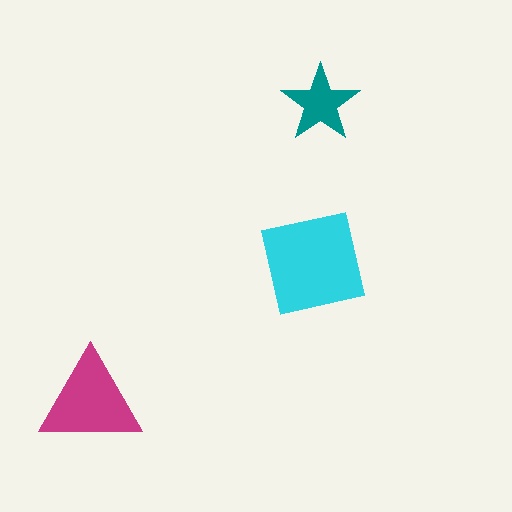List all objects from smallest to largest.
The teal star, the magenta triangle, the cyan square.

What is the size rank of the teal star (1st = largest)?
3rd.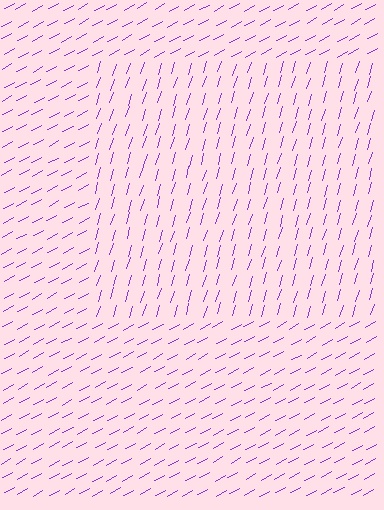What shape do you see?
I see a rectangle.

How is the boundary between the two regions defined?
The boundary is defined purely by a change in line orientation (approximately 45 degrees difference). All lines are the same color and thickness.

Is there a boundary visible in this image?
Yes, there is a texture boundary formed by a change in line orientation.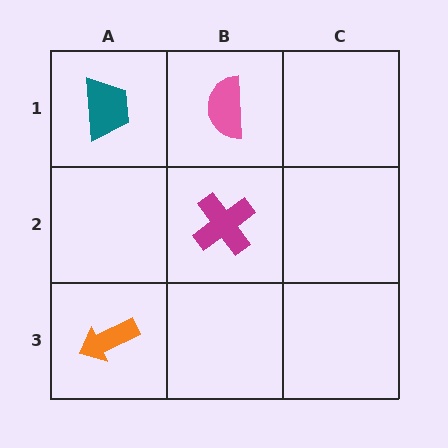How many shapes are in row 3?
1 shape.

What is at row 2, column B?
A magenta cross.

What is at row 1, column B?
A pink semicircle.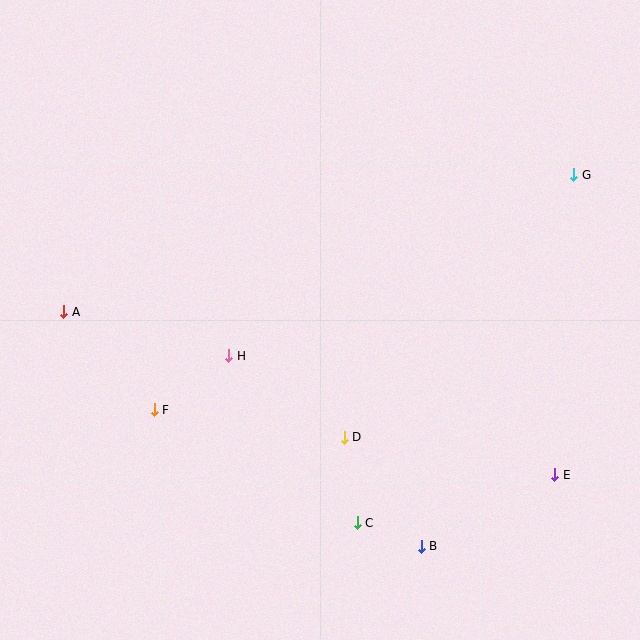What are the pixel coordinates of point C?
Point C is at (357, 523).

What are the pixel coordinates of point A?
Point A is at (64, 312).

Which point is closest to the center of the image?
Point H at (228, 356) is closest to the center.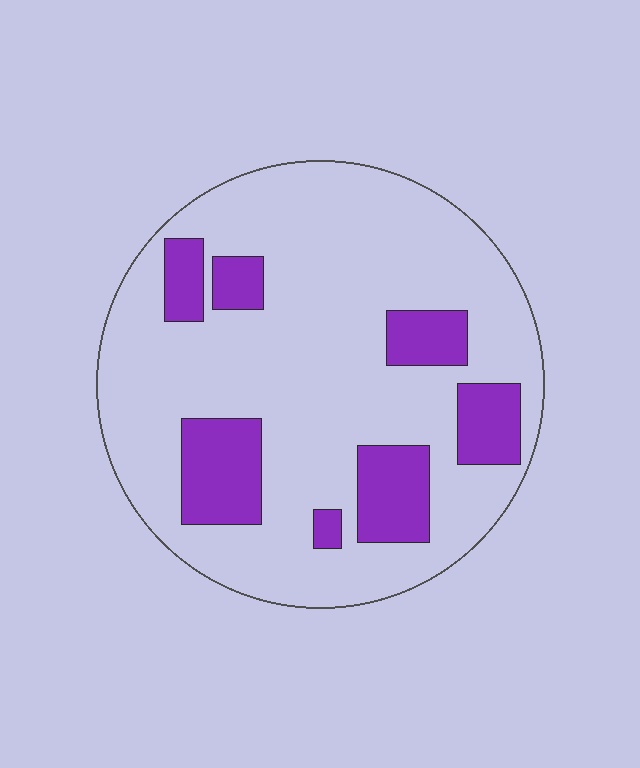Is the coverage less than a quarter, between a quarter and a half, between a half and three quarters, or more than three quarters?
Less than a quarter.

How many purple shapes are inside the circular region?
7.